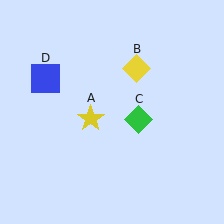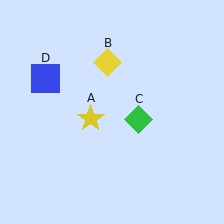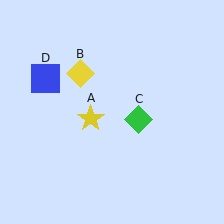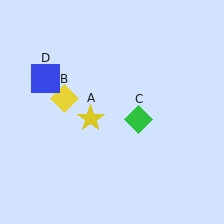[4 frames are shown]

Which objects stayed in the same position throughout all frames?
Yellow star (object A) and green diamond (object C) and blue square (object D) remained stationary.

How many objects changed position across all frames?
1 object changed position: yellow diamond (object B).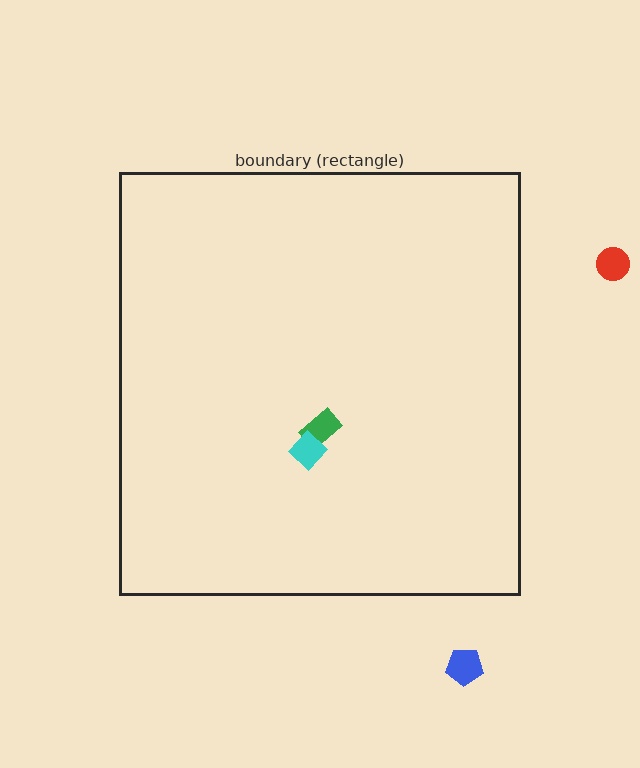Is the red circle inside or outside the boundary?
Outside.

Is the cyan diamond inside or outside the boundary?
Inside.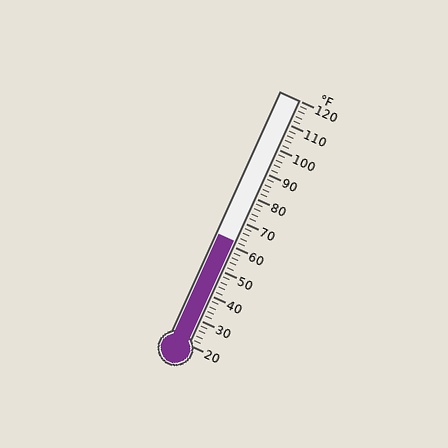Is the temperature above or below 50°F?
The temperature is above 50°F.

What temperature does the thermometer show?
The thermometer shows approximately 62°F.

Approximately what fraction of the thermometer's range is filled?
The thermometer is filled to approximately 40% of its range.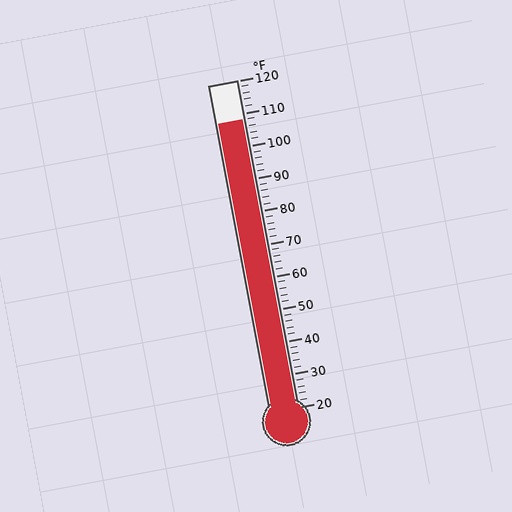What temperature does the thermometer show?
The thermometer shows approximately 108°F.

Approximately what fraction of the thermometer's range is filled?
The thermometer is filled to approximately 90% of its range.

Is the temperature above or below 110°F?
The temperature is below 110°F.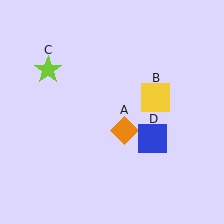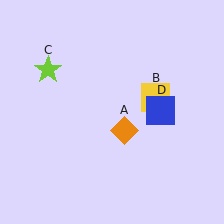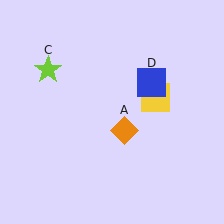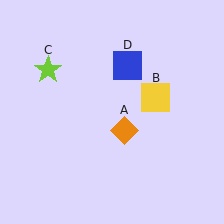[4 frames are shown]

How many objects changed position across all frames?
1 object changed position: blue square (object D).